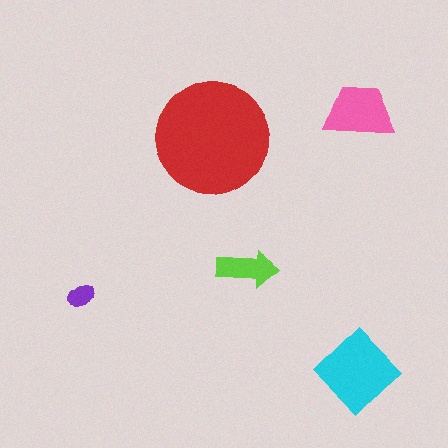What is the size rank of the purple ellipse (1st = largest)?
5th.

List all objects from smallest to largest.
The purple ellipse, the lime arrow, the pink trapezoid, the cyan diamond, the red circle.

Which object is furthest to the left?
The purple ellipse is leftmost.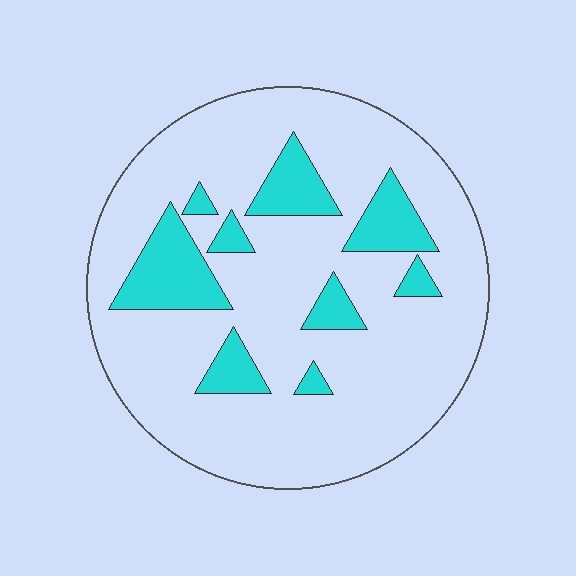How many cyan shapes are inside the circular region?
9.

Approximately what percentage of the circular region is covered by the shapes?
Approximately 20%.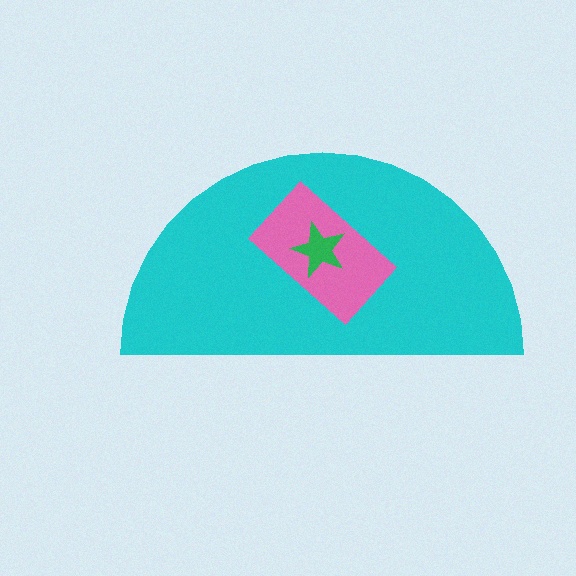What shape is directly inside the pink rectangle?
The green star.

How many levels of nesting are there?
3.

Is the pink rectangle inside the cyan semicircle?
Yes.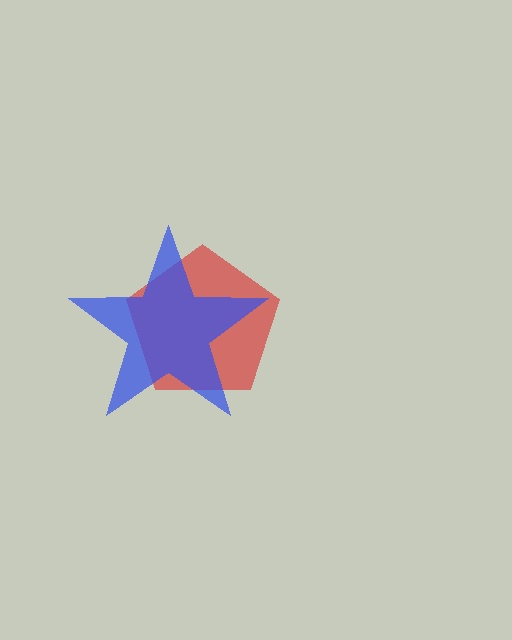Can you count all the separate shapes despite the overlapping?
Yes, there are 2 separate shapes.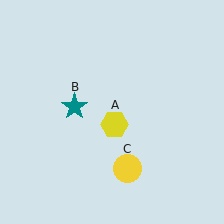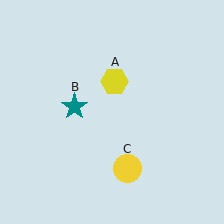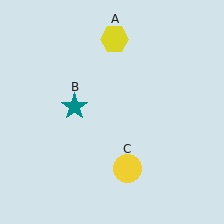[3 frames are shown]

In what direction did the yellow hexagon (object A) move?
The yellow hexagon (object A) moved up.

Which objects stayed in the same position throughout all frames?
Teal star (object B) and yellow circle (object C) remained stationary.